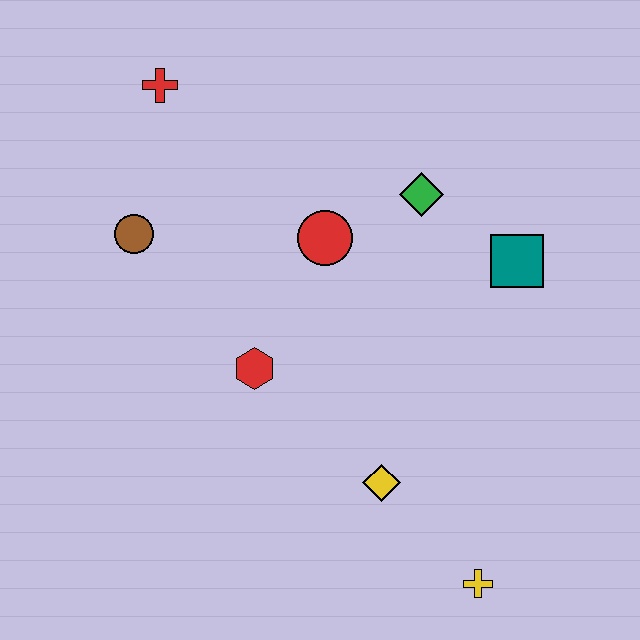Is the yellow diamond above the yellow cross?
Yes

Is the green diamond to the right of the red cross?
Yes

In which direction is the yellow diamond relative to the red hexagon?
The yellow diamond is to the right of the red hexagon.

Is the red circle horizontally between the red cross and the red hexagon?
No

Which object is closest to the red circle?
The green diamond is closest to the red circle.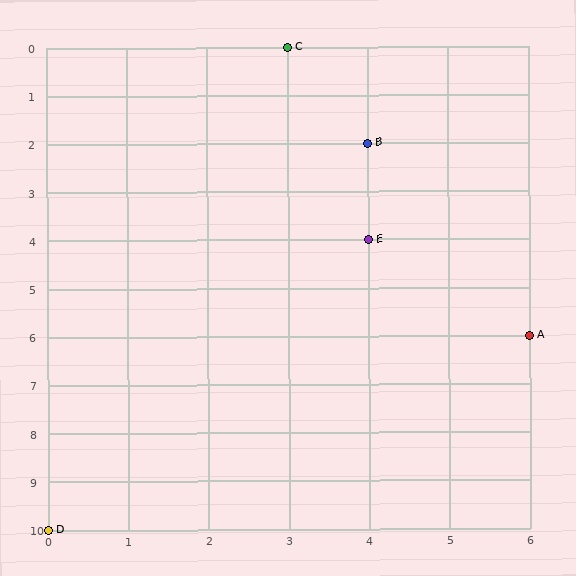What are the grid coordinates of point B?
Point B is at grid coordinates (4, 2).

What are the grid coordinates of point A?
Point A is at grid coordinates (6, 6).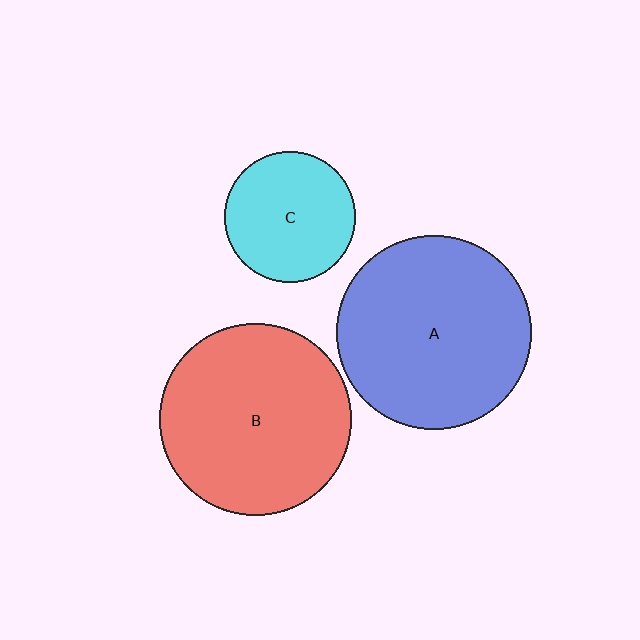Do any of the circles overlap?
No, none of the circles overlap.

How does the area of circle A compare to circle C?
Approximately 2.2 times.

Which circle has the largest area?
Circle A (blue).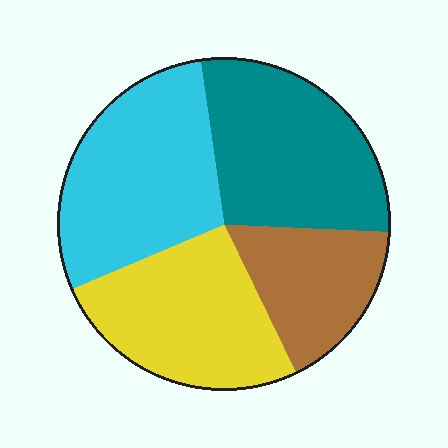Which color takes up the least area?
Brown, at roughly 15%.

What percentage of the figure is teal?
Teal covers about 30% of the figure.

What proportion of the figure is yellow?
Yellow takes up about one quarter (1/4) of the figure.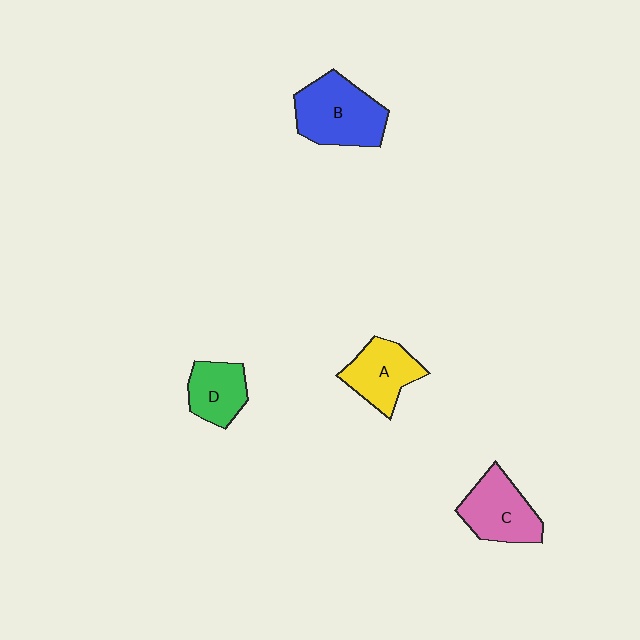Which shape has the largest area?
Shape B (blue).